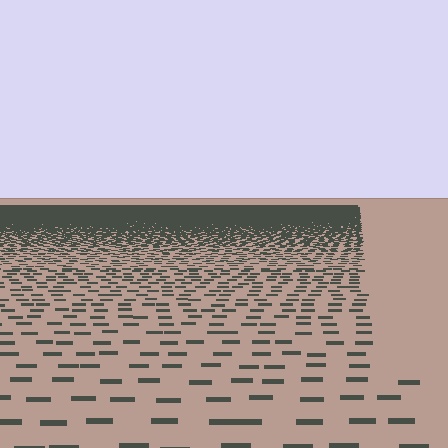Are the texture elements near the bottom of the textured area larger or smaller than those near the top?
Larger. Near the bottom, elements are closer to the viewer and appear at a bigger on-screen size.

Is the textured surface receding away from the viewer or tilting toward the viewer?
The surface is receding away from the viewer. Texture elements get smaller and denser toward the top.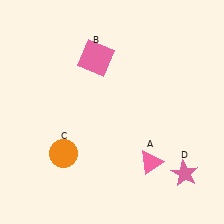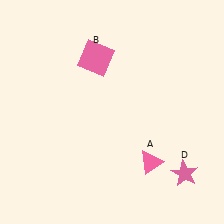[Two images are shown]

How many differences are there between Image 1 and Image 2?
There is 1 difference between the two images.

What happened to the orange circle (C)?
The orange circle (C) was removed in Image 2. It was in the bottom-left area of Image 1.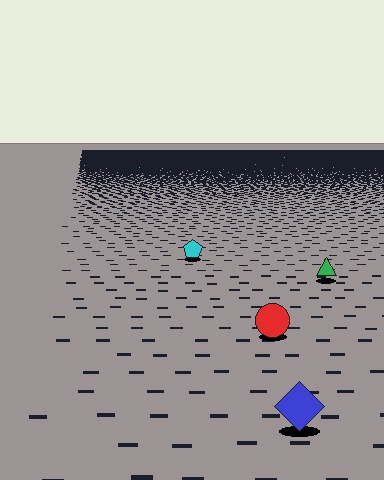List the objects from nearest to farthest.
From nearest to farthest: the blue diamond, the red circle, the green triangle, the cyan pentagon.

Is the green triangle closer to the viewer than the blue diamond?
No. The blue diamond is closer — you can tell from the texture gradient: the ground texture is coarser near it.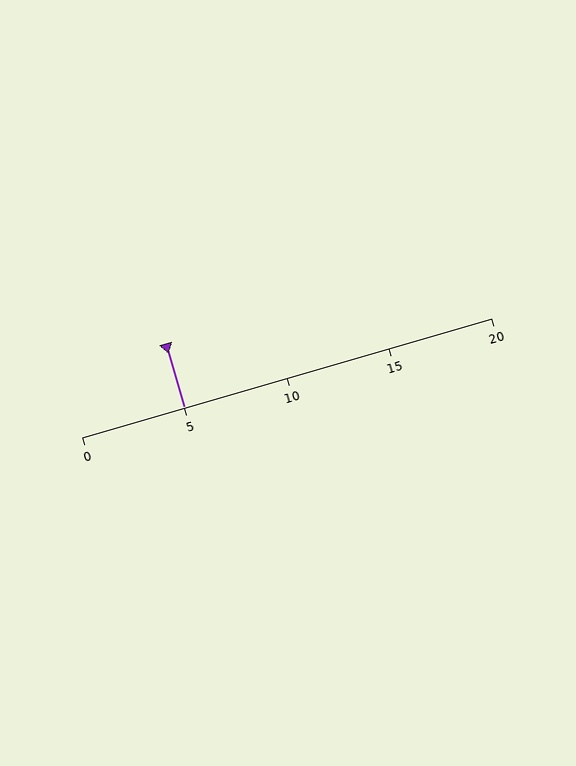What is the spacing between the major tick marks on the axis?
The major ticks are spaced 5 apart.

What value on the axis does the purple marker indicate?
The marker indicates approximately 5.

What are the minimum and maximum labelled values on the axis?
The axis runs from 0 to 20.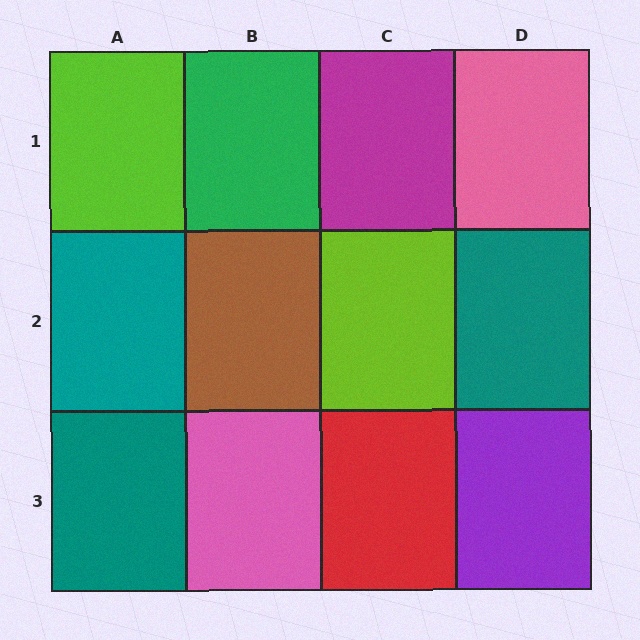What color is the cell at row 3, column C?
Red.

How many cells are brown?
1 cell is brown.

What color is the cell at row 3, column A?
Teal.